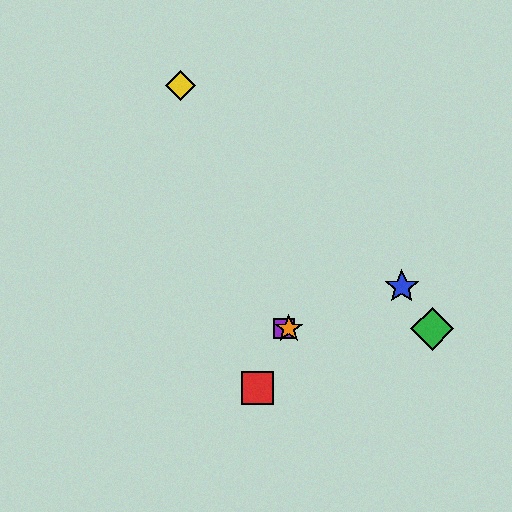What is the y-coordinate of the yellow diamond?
The yellow diamond is at y≈86.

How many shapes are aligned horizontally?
3 shapes (the green diamond, the purple square, the orange star) are aligned horizontally.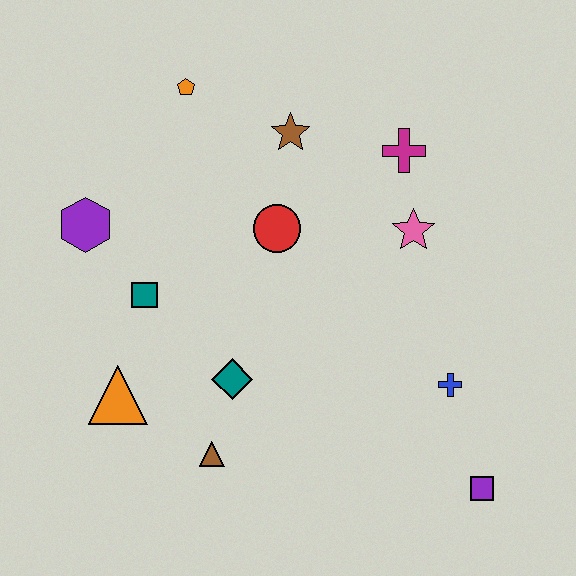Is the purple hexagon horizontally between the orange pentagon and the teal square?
No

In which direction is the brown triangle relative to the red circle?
The brown triangle is below the red circle.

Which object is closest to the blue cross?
The purple square is closest to the blue cross.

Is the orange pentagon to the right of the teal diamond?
No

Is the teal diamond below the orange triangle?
No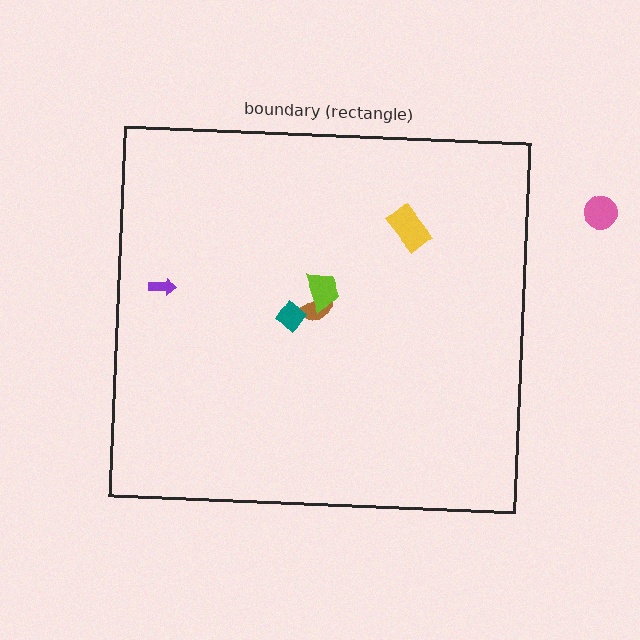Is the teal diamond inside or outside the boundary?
Inside.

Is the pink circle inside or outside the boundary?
Outside.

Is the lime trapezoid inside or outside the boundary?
Inside.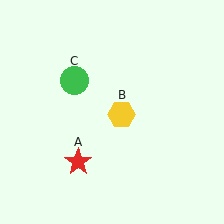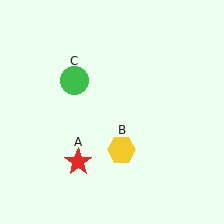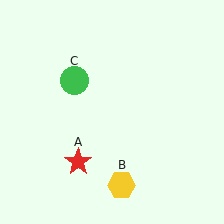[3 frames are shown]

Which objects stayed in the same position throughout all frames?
Red star (object A) and green circle (object C) remained stationary.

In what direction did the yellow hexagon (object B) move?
The yellow hexagon (object B) moved down.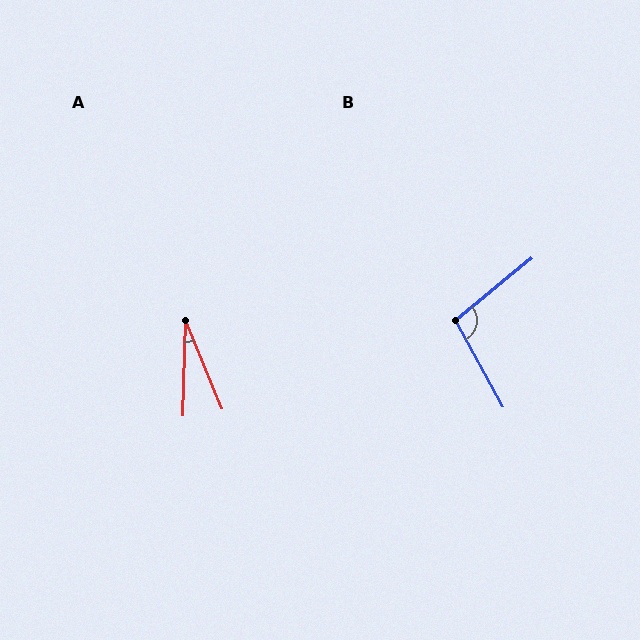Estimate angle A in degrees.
Approximately 24 degrees.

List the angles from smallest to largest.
A (24°), B (101°).